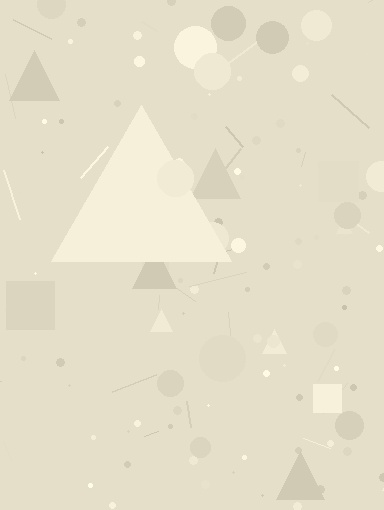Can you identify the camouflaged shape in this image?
The camouflaged shape is a triangle.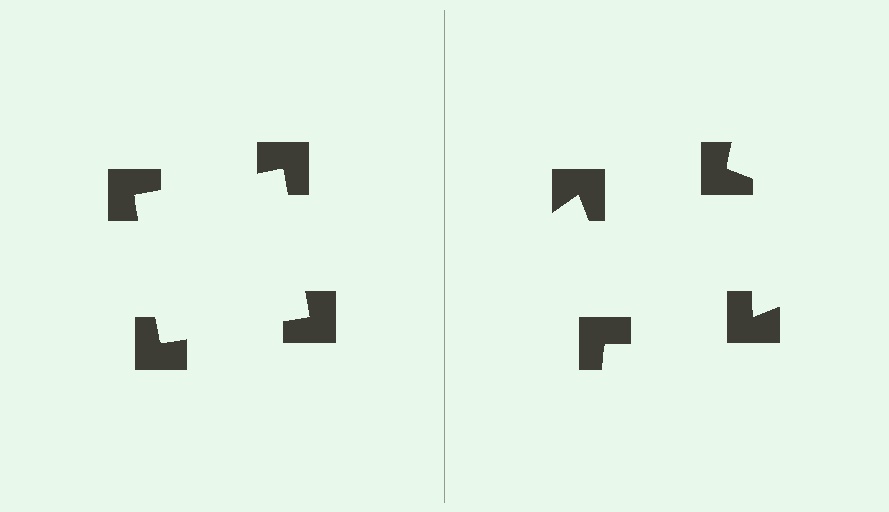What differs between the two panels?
The notched squares are positioned identically on both sides; only the wedge orientations differ. On the left they align to a square; on the right they are misaligned.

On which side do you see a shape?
An illusory square appears on the left side. On the right side the wedge cuts are rotated, so no coherent shape forms.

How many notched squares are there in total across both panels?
8 — 4 on each side.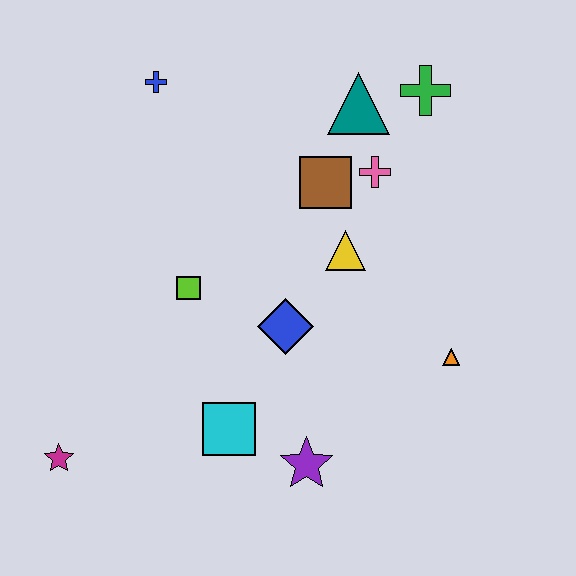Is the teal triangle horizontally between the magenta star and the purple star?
No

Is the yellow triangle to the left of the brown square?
No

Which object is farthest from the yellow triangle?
The magenta star is farthest from the yellow triangle.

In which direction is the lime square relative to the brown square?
The lime square is to the left of the brown square.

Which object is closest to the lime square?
The blue diamond is closest to the lime square.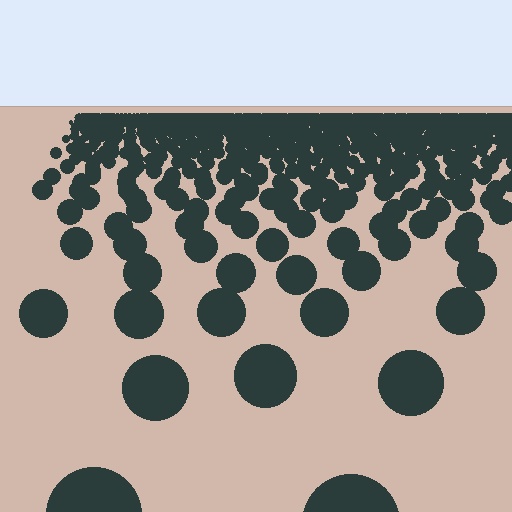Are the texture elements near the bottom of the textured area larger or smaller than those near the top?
Larger. Near the bottom, elements are closer to the viewer and appear at a bigger on-screen size.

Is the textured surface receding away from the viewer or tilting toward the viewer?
The surface is receding away from the viewer. Texture elements get smaller and denser toward the top.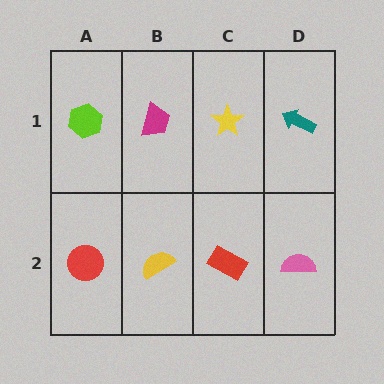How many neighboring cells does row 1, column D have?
2.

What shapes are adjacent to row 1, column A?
A red circle (row 2, column A), a magenta trapezoid (row 1, column B).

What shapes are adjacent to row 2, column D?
A teal arrow (row 1, column D), a red rectangle (row 2, column C).